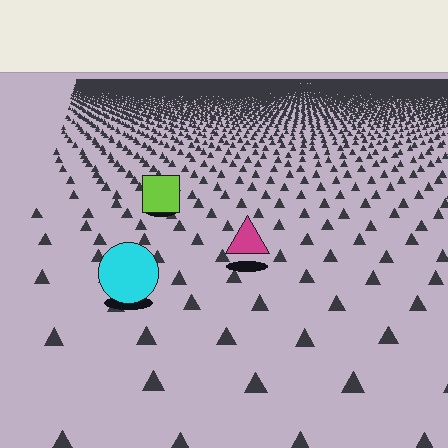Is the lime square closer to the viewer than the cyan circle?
No. The cyan circle is closer — you can tell from the texture gradient: the ground texture is coarser near it.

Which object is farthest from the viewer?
The lime square is farthest from the viewer. It appears smaller and the ground texture around it is denser.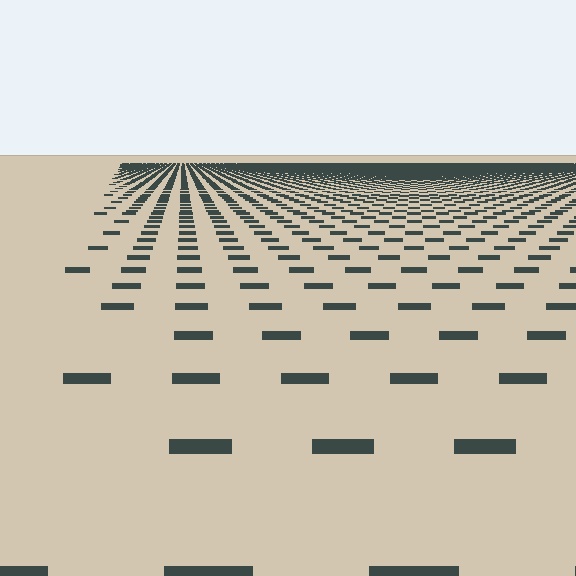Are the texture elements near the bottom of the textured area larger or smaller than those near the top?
Larger. Near the bottom, elements are closer to the viewer and appear at a bigger on-screen size.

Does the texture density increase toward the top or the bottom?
Density increases toward the top.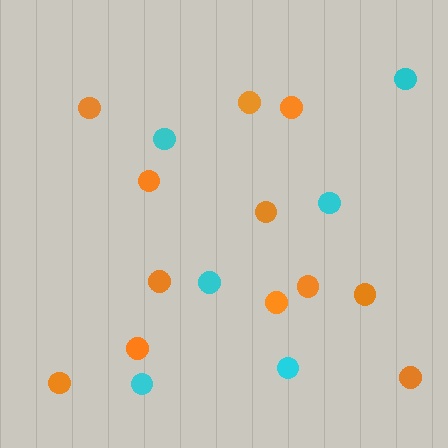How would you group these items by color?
There are 2 groups: one group of cyan circles (6) and one group of orange circles (12).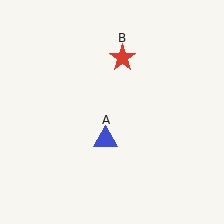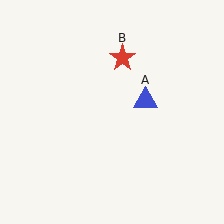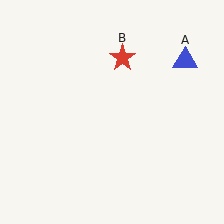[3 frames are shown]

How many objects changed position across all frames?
1 object changed position: blue triangle (object A).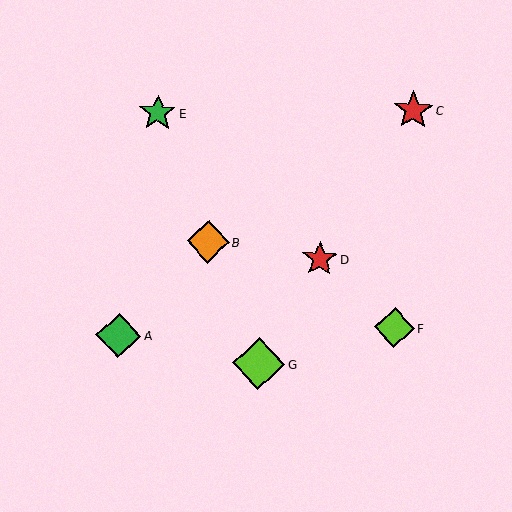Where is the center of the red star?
The center of the red star is at (320, 259).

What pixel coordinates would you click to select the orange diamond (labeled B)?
Click at (208, 242) to select the orange diamond B.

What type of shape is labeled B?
Shape B is an orange diamond.